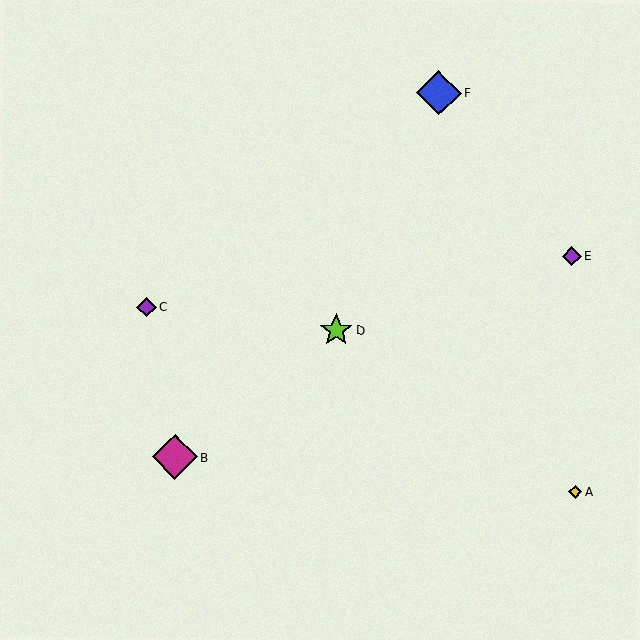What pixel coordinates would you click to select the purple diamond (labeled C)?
Click at (147, 307) to select the purple diamond C.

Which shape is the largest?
The blue diamond (labeled F) is the largest.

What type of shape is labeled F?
Shape F is a blue diamond.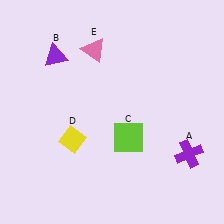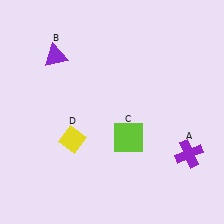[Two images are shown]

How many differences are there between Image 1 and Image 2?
There is 1 difference between the two images.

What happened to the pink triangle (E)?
The pink triangle (E) was removed in Image 2. It was in the top-left area of Image 1.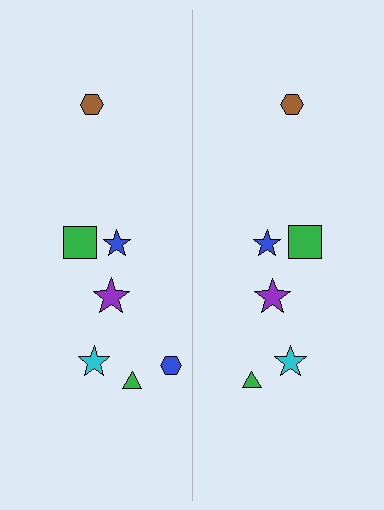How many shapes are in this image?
There are 13 shapes in this image.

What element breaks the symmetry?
A blue hexagon is missing from the right side.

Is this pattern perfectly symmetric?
No, the pattern is not perfectly symmetric. A blue hexagon is missing from the right side.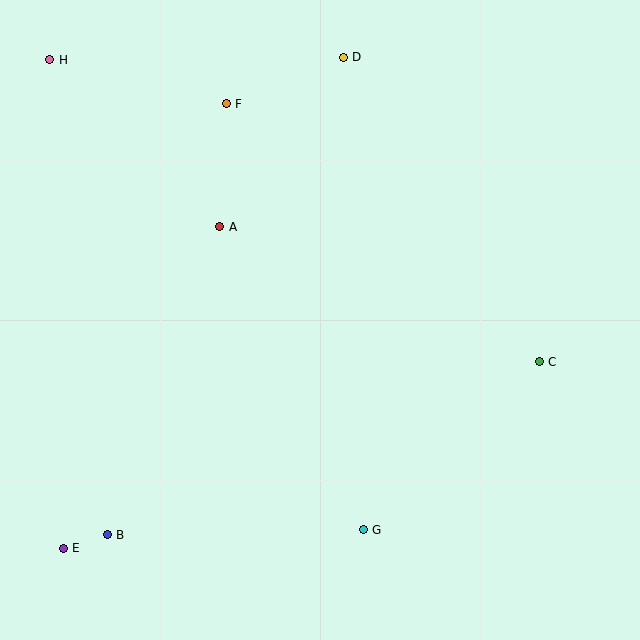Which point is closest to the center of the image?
Point A at (220, 227) is closest to the center.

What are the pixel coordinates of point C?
Point C is at (539, 362).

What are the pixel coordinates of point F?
Point F is at (226, 104).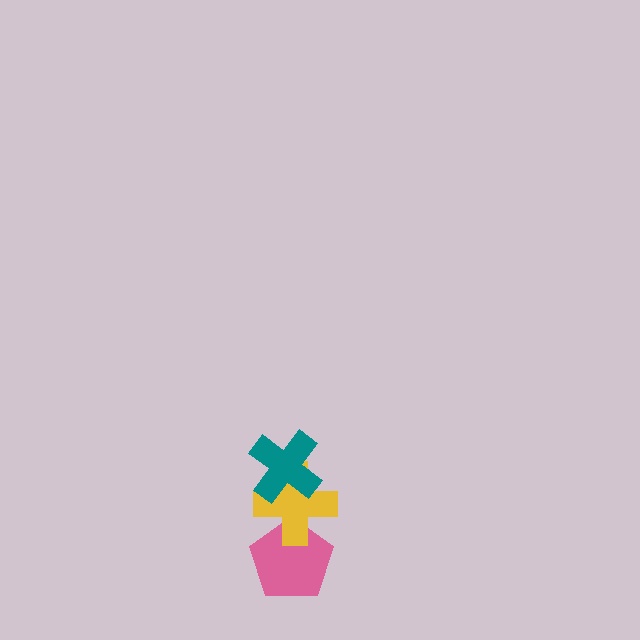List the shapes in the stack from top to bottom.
From top to bottom: the teal cross, the yellow cross, the pink pentagon.